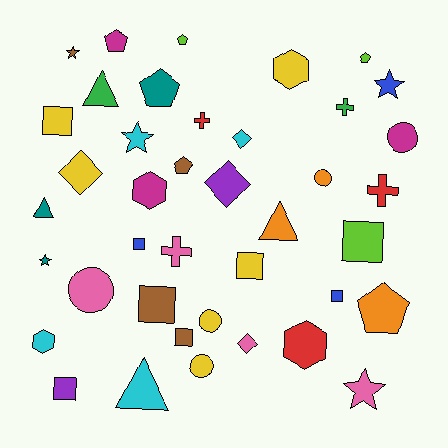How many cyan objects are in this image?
There are 4 cyan objects.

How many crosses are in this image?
There are 4 crosses.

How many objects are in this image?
There are 40 objects.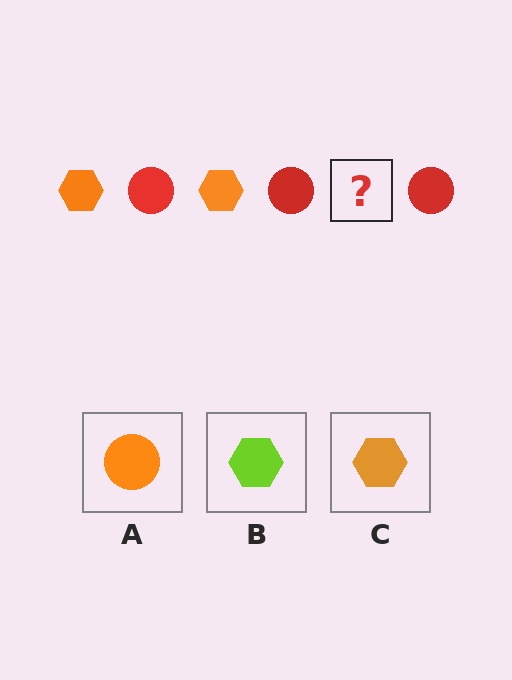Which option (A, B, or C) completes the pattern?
C.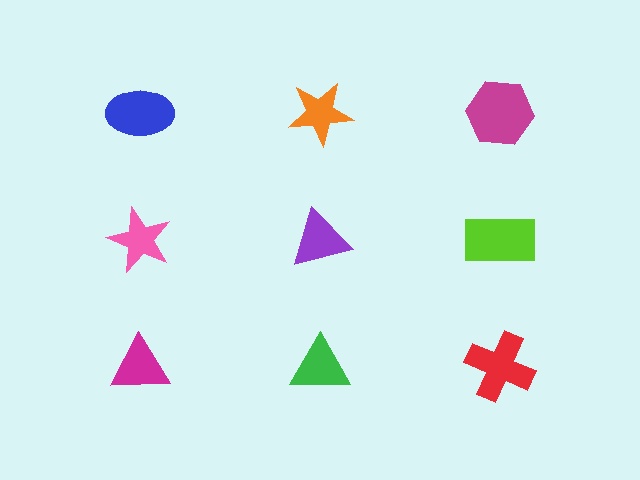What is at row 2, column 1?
A pink star.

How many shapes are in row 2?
3 shapes.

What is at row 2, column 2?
A purple triangle.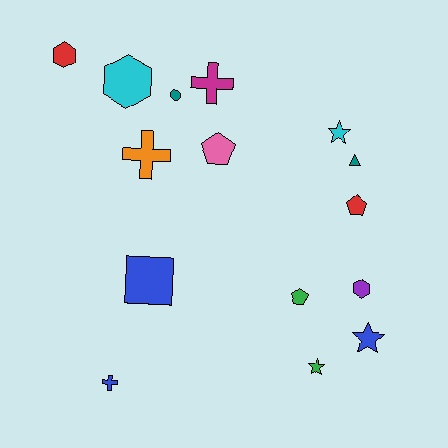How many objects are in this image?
There are 15 objects.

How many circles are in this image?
There is 1 circle.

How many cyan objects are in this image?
There are 2 cyan objects.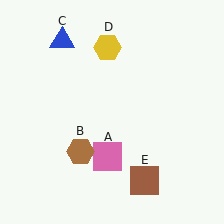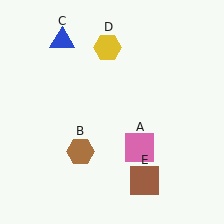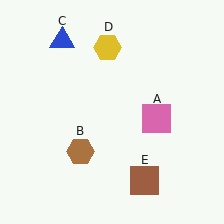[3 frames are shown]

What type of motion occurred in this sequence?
The pink square (object A) rotated counterclockwise around the center of the scene.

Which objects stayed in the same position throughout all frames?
Brown hexagon (object B) and blue triangle (object C) and yellow hexagon (object D) and brown square (object E) remained stationary.